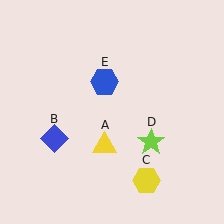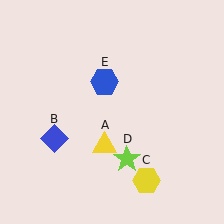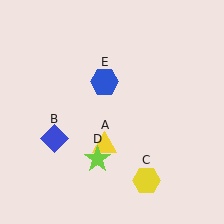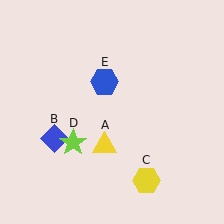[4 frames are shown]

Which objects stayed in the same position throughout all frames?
Yellow triangle (object A) and blue diamond (object B) and yellow hexagon (object C) and blue hexagon (object E) remained stationary.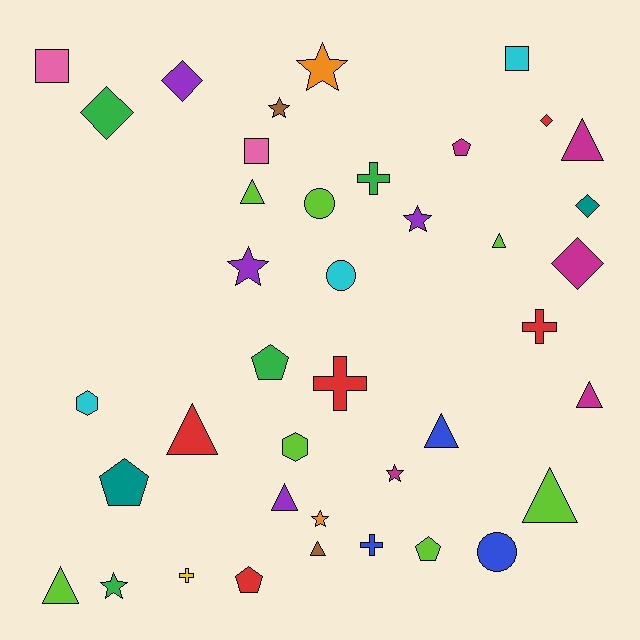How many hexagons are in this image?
There are 2 hexagons.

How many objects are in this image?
There are 40 objects.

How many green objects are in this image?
There are 4 green objects.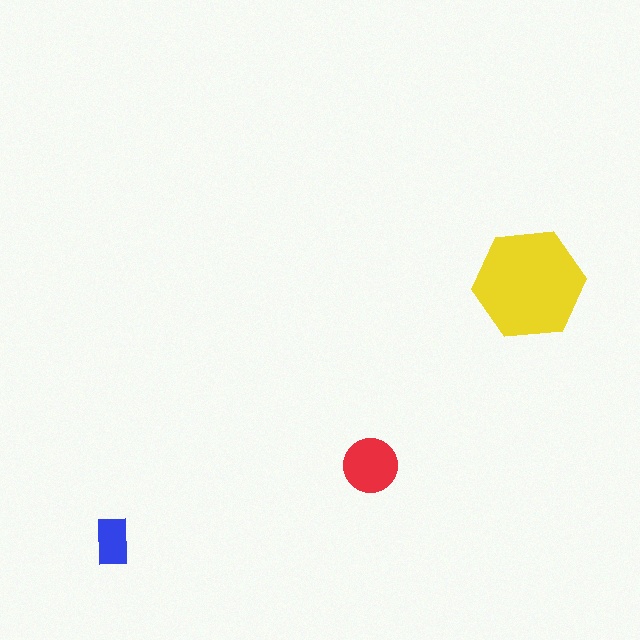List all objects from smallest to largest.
The blue rectangle, the red circle, the yellow hexagon.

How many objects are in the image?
There are 3 objects in the image.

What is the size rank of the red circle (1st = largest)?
2nd.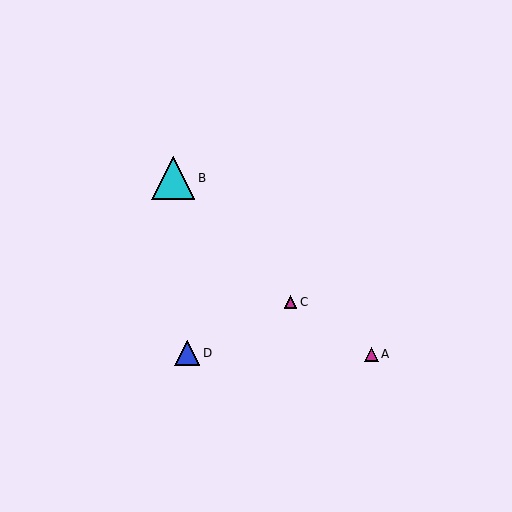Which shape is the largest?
The cyan triangle (labeled B) is the largest.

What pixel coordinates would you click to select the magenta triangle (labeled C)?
Click at (290, 302) to select the magenta triangle C.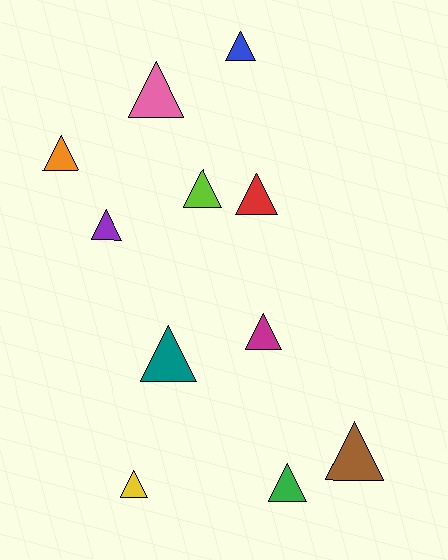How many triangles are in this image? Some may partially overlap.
There are 11 triangles.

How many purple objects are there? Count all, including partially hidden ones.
There is 1 purple object.